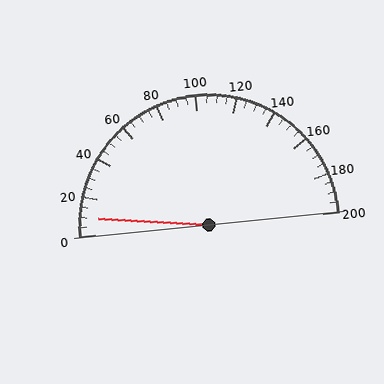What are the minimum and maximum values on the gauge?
The gauge ranges from 0 to 200.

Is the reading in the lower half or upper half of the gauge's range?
The reading is in the lower half of the range (0 to 200).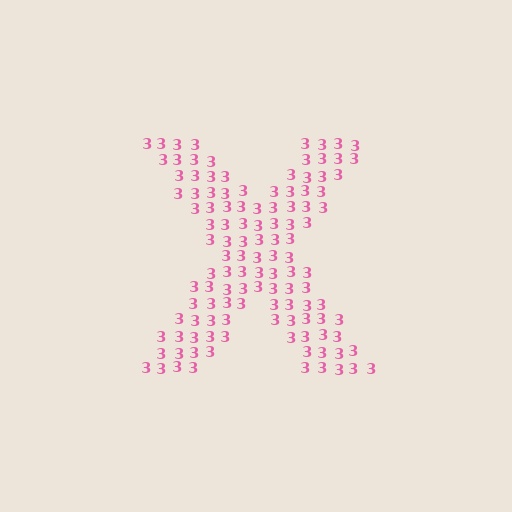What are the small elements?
The small elements are digit 3's.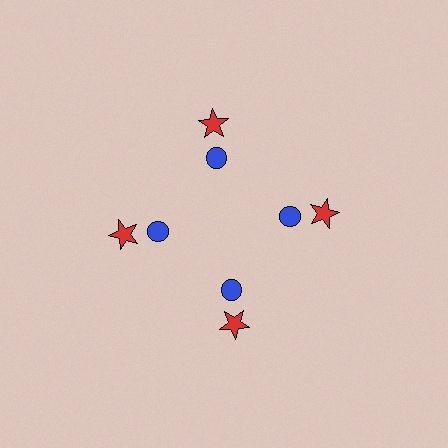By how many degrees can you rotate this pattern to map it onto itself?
The pattern maps onto itself every 90 degrees of rotation.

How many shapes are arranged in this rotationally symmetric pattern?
There are 8 shapes, arranged in 4 groups of 2.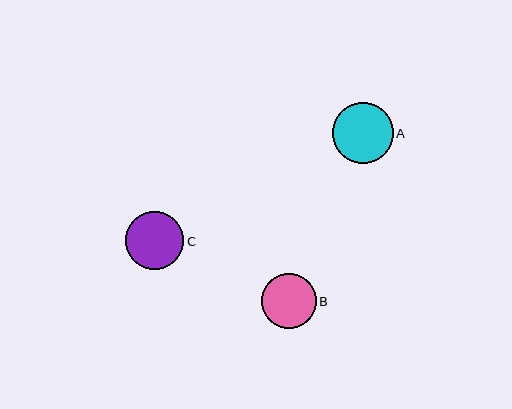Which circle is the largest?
Circle A is the largest with a size of approximately 61 pixels.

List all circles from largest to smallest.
From largest to smallest: A, C, B.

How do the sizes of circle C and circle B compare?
Circle C and circle B are approximately the same size.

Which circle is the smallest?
Circle B is the smallest with a size of approximately 54 pixels.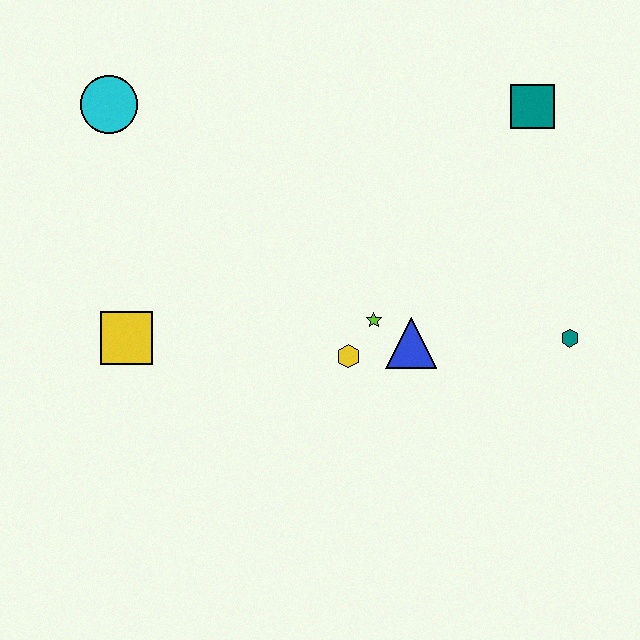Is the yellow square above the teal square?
No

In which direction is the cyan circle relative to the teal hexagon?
The cyan circle is to the left of the teal hexagon.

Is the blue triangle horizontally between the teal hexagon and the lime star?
Yes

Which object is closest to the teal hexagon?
The blue triangle is closest to the teal hexagon.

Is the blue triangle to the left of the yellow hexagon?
No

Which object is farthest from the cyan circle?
The teal hexagon is farthest from the cyan circle.